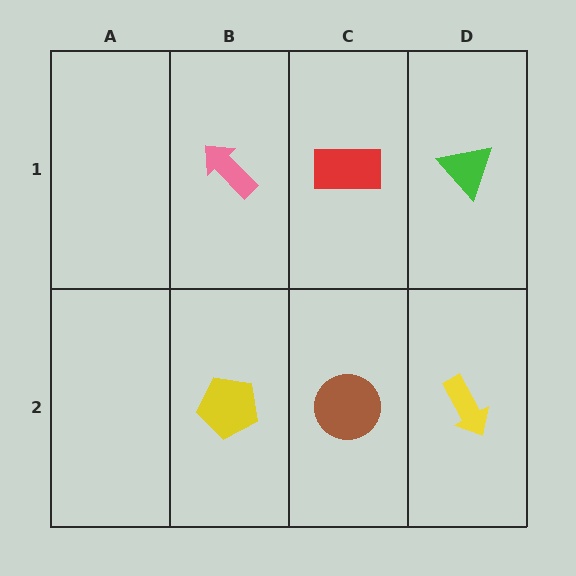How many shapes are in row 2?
3 shapes.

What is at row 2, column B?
A yellow pentagon.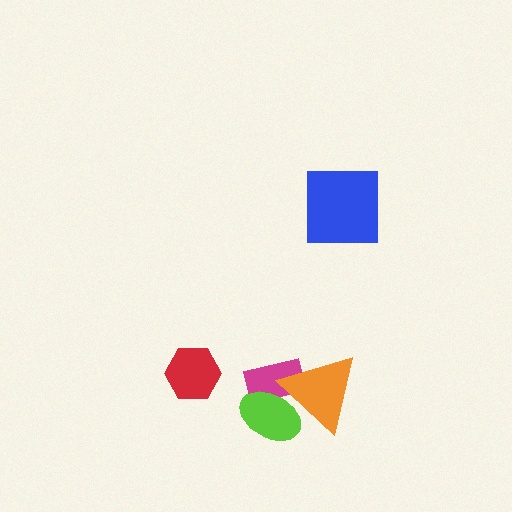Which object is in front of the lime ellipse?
The orange triangle is in front of the lime ellipse.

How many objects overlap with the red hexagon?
0 objects overlap with the red hexagon.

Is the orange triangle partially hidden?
No, no other shape covers it.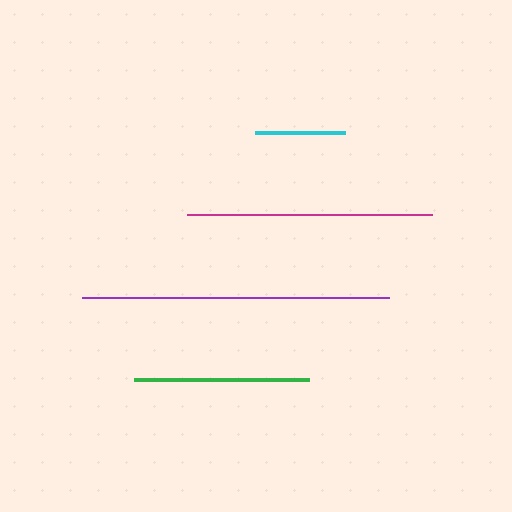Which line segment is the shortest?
The cyan line is the shortest at approximately 90 pixels.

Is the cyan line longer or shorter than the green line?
The green line is longer than the cyan line.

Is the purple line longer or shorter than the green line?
The purple line is longer than the green line.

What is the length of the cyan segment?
The cyan segment is approximately 90 pixels long.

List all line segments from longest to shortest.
From longest to shortest: purple, magenta, green, cyan.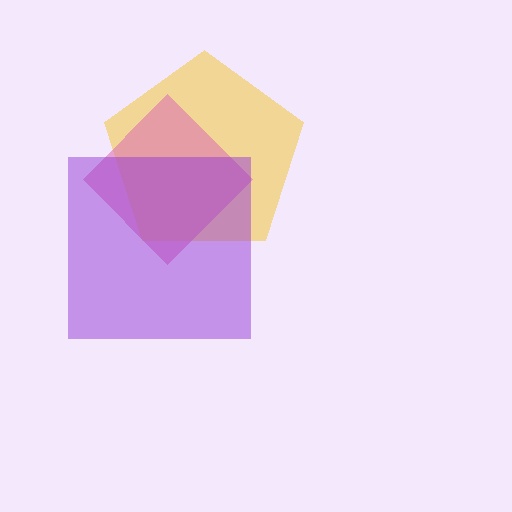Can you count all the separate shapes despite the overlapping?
Yes, there are 3 separate shapes.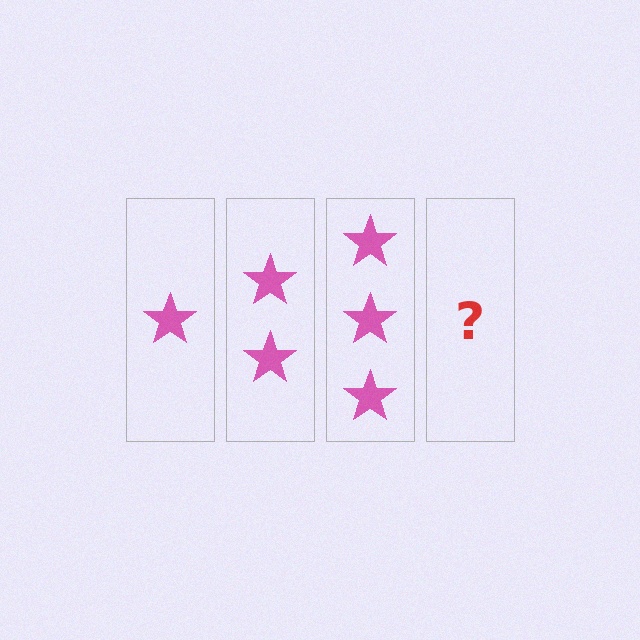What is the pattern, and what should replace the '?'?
The pattern is that each step adds one more star. The '?' should be 4 stars.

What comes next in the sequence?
The next element should be 4 stars.